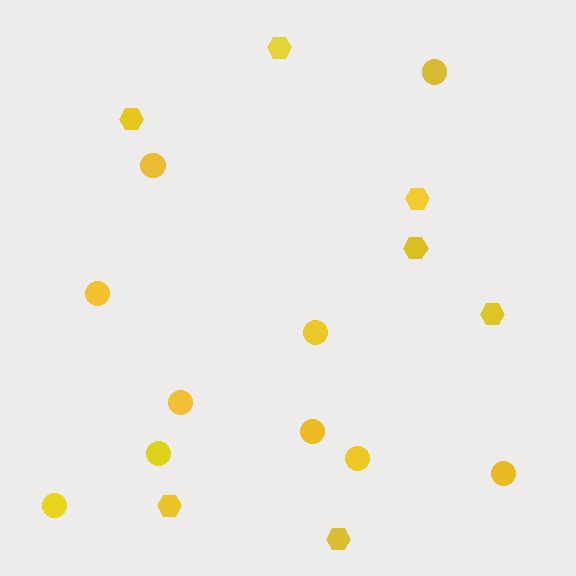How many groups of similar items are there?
There are 2 groups: one group of hexagons (7) and one group of circles (10).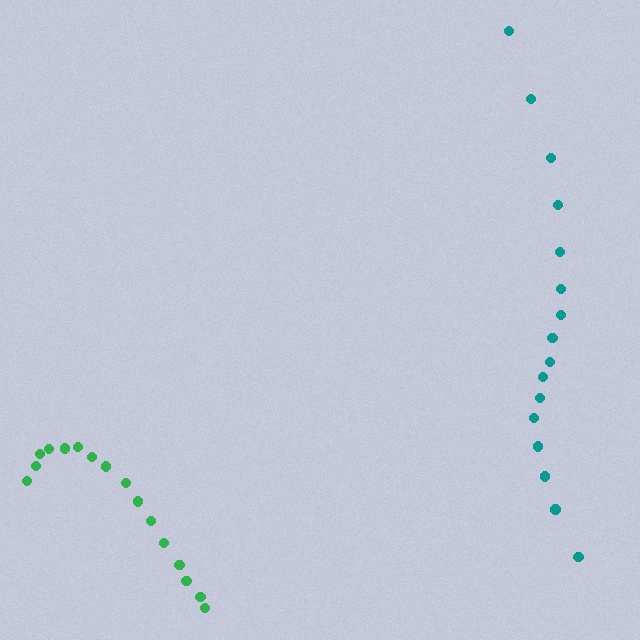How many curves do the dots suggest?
There are 2 distinct paths.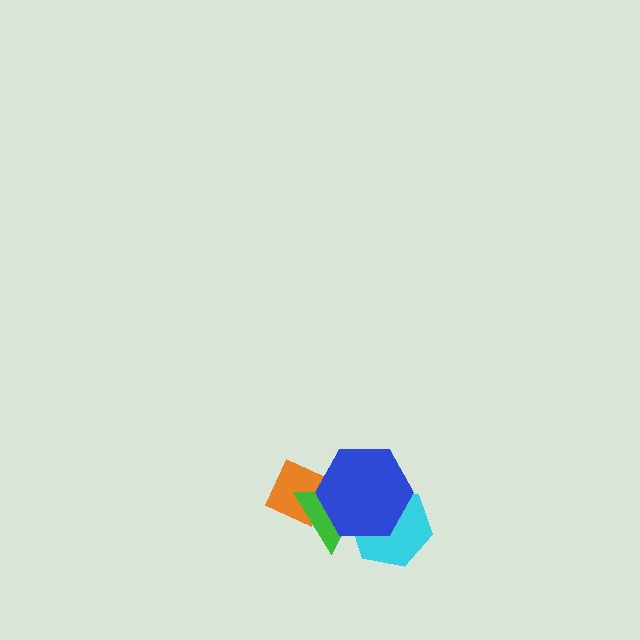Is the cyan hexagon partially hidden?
Yes, it is partially covered by another shape.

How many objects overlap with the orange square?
2 objects overlap with the orange square.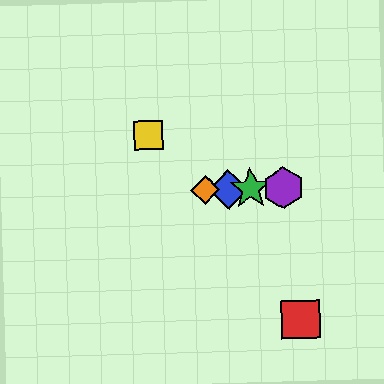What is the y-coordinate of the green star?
The green star is at y≈189.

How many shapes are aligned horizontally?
4 shapes (the blue diamond, the green star, the purple hexagon, the orange diamond) are aligned horizontally.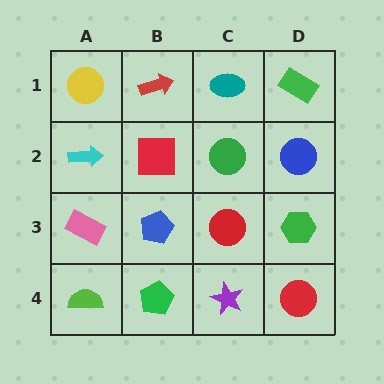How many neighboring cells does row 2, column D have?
3.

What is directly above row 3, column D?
A blue circle.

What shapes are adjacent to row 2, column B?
A red arrow (row 1, column B), a blue pentagon (row 3, column B), a cyan arrow (row 2, column A), a green circle (row 2, column C).